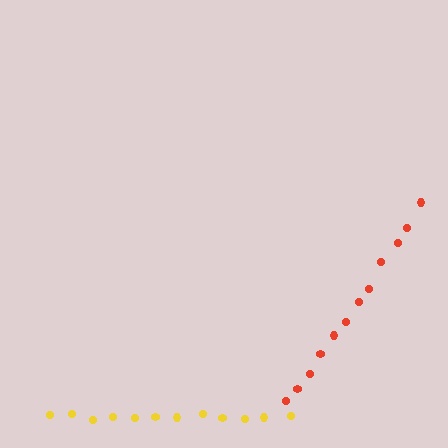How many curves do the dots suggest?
There are 2 distinct paths.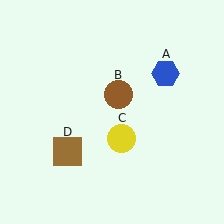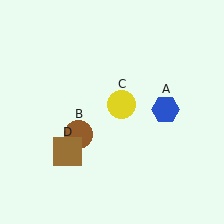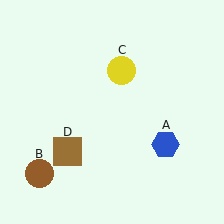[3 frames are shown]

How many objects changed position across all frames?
3 objects changed position: blue hexagon (object A), brown circle (object B), yellow circle (object C).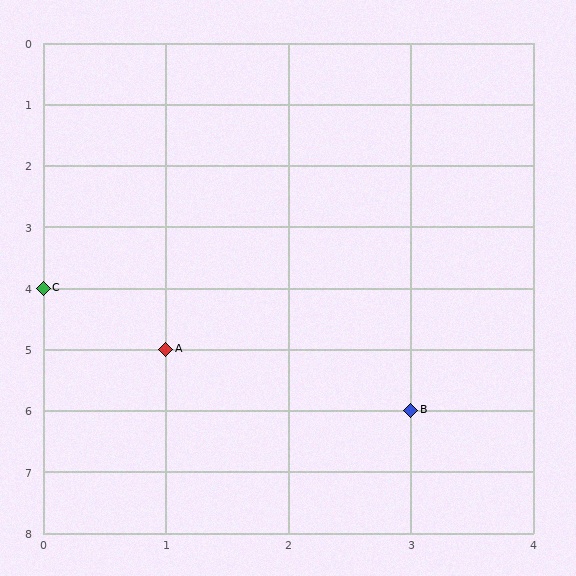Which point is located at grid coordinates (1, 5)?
Point A is at (1, 5).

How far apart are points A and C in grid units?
Points A and C are 1 column and 1 row apart (about 1.4 grid units diagonally).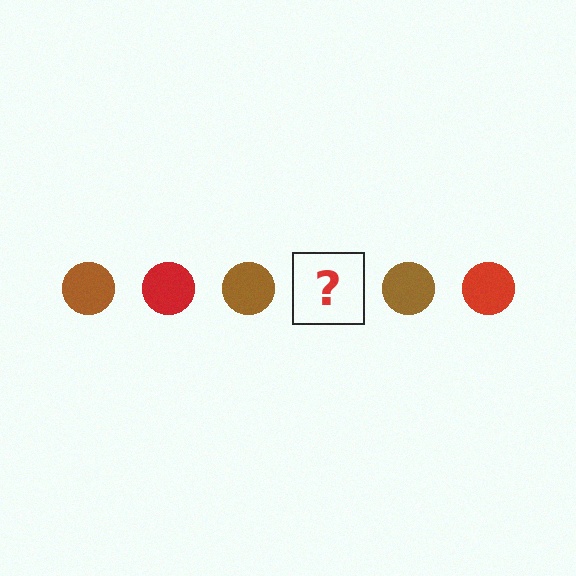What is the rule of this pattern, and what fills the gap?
The rule is that the pattern cycles through brown, red circles. The gap should be filled with a red circle.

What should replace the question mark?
The question mark should be replaced with a red circle.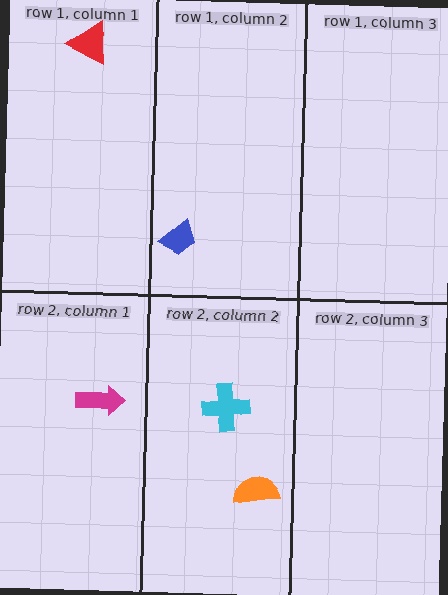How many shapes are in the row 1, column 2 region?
1.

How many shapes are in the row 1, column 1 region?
1.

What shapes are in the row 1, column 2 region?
The blue trapezoid.